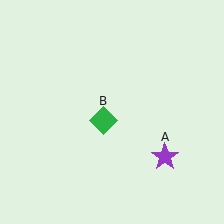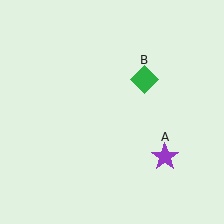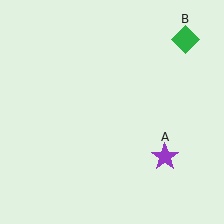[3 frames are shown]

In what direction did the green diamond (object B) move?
The green diamond (object B) moved up and to the right.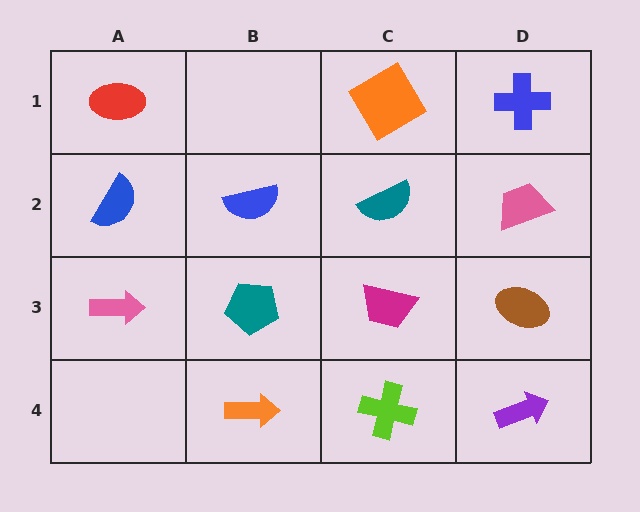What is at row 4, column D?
A purple arrow.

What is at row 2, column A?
A blue semicircle.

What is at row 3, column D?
A brown ellipse.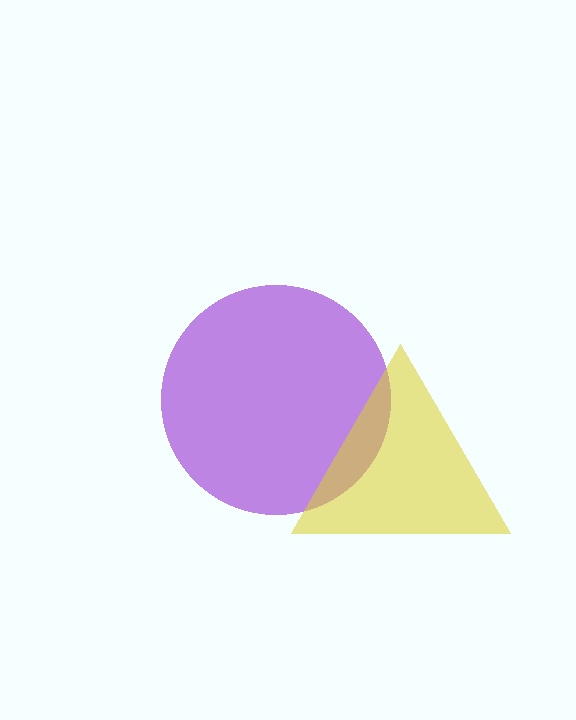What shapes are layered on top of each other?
The layered shapes are: a purple circle, a yellow triangle.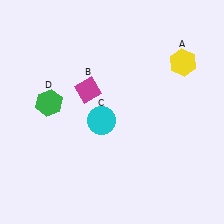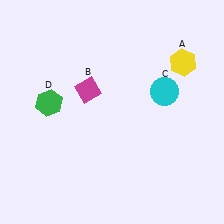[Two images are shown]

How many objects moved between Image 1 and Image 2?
1 object moved between the two images.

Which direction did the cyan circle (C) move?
The cyan circle (C) moved right.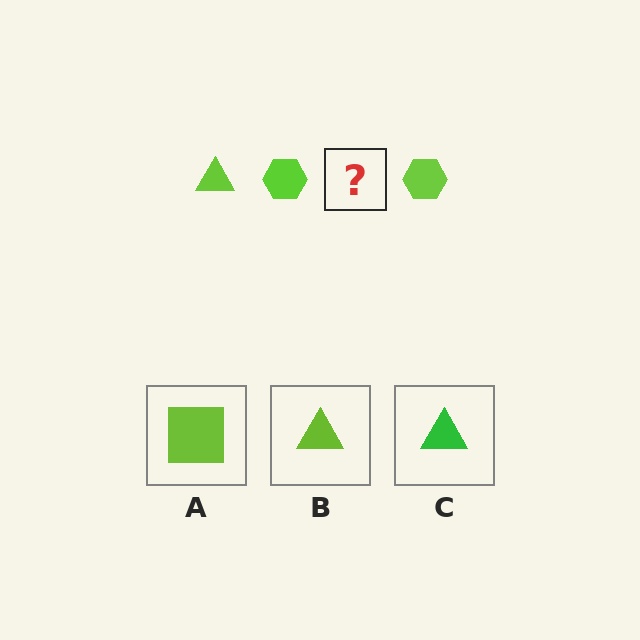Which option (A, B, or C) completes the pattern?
B.